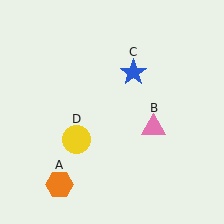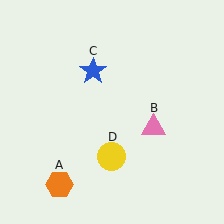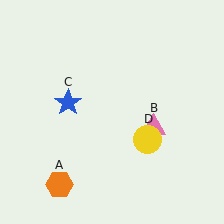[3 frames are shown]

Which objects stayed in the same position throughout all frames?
Orange hexagon (object A) and pink triangle (object B) remained stationary.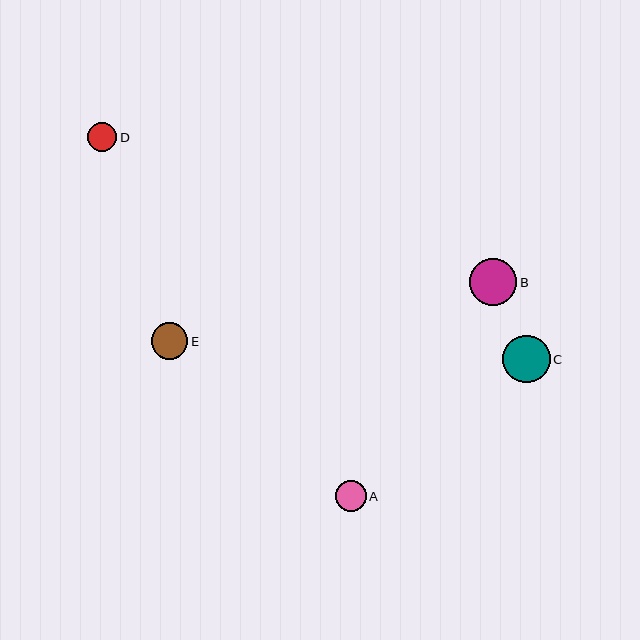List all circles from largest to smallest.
From largest to smallest: C, B, E, A, D.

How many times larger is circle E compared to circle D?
Circle E is approximately 1.3 times the size of circle D.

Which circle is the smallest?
Circle D is the smallest with a size of approximately 29 pixels.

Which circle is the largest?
Circle C is the largest with a size of approximately 47 pixels.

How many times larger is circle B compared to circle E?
Circle B is approximately 1.3 times the size of circle E.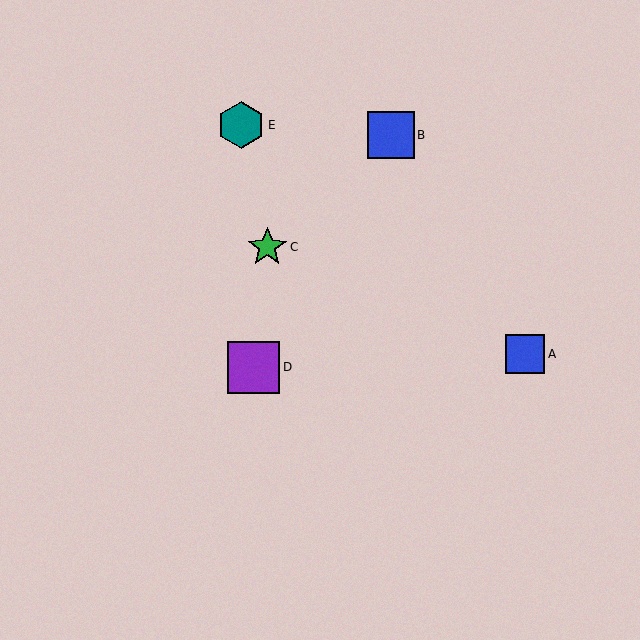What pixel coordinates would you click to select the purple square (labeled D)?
Click at (254, 367) to select the purple square D.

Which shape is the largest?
The purple square (labeled D) is the largest.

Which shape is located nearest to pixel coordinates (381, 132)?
The blue square (labeled B) at (391, 135) is nearest to that location.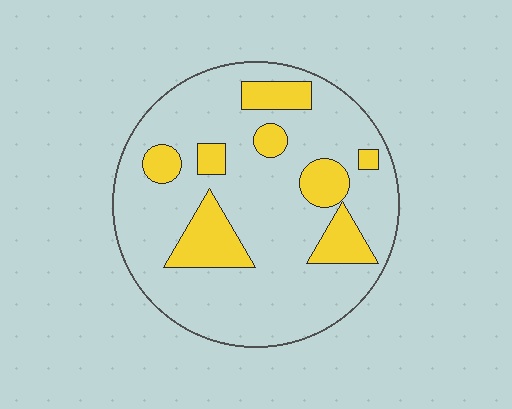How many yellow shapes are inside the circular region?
8.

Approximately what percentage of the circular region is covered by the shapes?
Approximately 20%.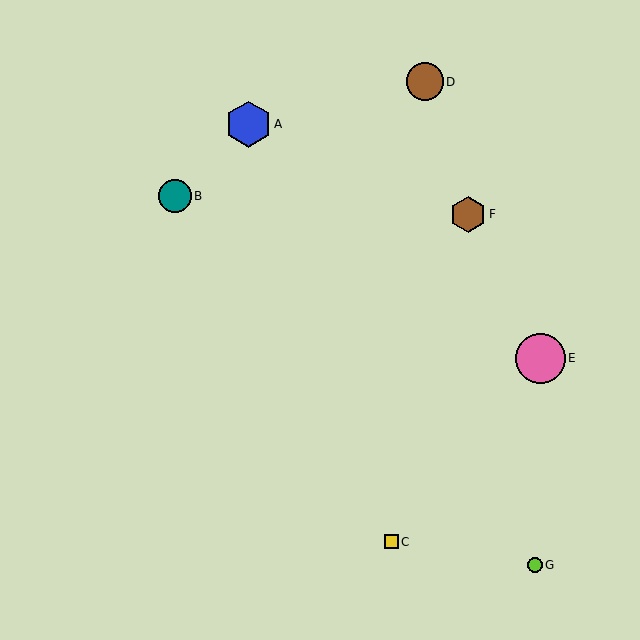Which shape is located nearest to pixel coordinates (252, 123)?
The blue hexagon (labeled A) at (249, 124) is nearest to that location.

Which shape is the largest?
The pink circle (labeled E) is the largest.